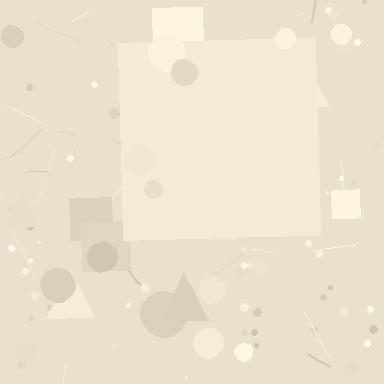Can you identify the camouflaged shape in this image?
The camouflaged shape is a square.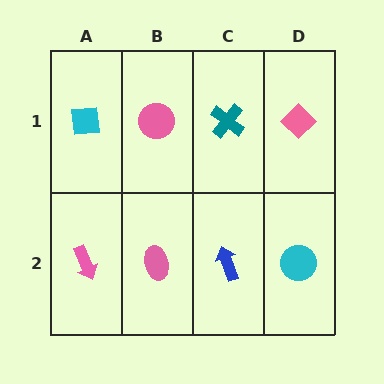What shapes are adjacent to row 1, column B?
A pink ellipse (row 2, column B), a cyan square (row 1, column A), a teal cross (row 1, column C).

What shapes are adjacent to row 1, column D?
A cyan circle (row 2, column D), a teal cross (row 1, column C).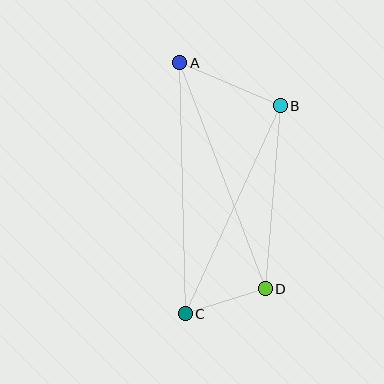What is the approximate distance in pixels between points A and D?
The distance between A and D is approximately 242 pixels.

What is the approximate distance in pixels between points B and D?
The distance between B and D is approximately 184 pixels.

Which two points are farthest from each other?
Points A and C are farthest from each other.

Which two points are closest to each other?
Points C and D are closest to each other.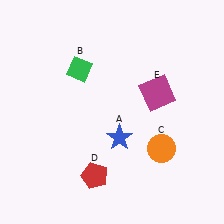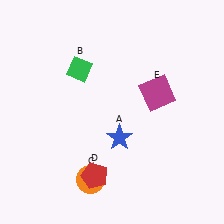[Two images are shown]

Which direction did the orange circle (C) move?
The orange circle (C) moved left.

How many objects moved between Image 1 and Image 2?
1 object moved between the two images.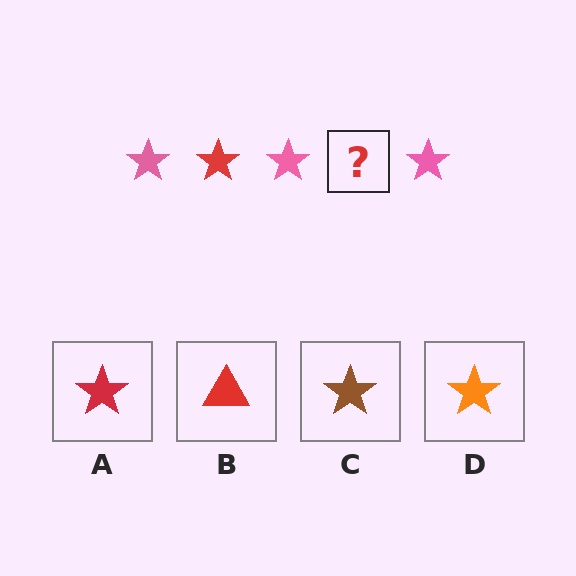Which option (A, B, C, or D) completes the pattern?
A.